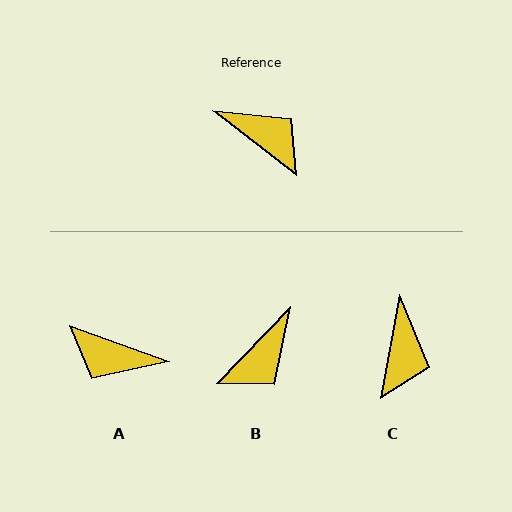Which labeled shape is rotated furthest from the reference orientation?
A, about 162 degrees away.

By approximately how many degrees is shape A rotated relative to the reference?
Approximately 162 degrees clockwise.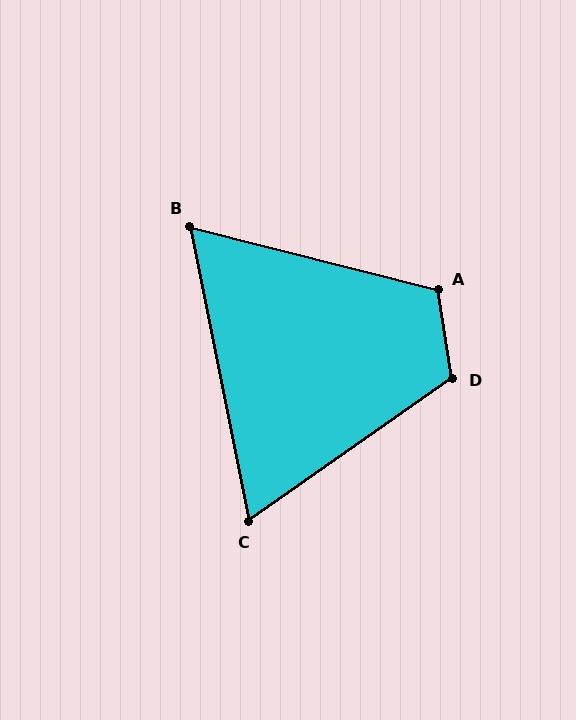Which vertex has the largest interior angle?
D, at approximately 116 degrees.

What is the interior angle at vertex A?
Approximately 113 degrees (obtuse).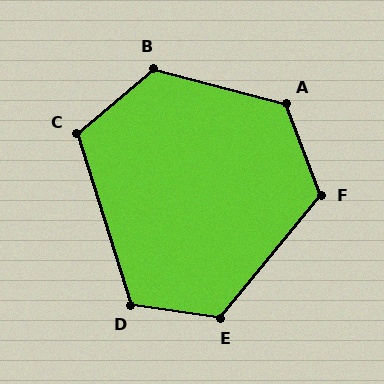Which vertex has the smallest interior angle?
C, at approximately 113 degrees.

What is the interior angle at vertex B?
Approximately 125 degrees (obtuse).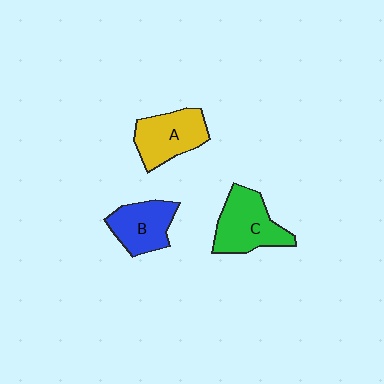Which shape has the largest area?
Shape C (green).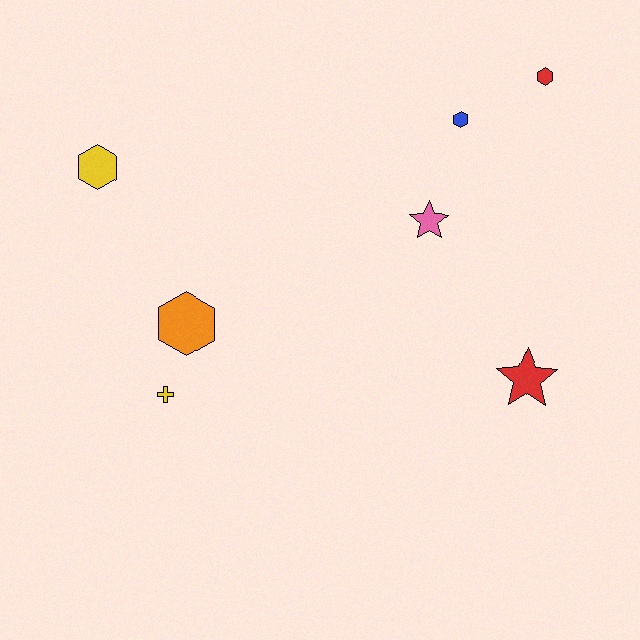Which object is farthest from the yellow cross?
The red hexagon is farthest from the yellow cross.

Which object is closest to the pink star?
The blue hexagon is closest to the pink star.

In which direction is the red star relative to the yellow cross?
The red star is to the right of the yellow cross.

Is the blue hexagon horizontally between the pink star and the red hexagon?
Yes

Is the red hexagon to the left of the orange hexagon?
No